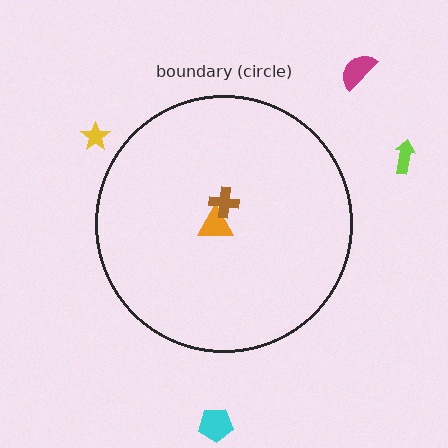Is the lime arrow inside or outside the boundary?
Outside.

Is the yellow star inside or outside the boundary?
Outside.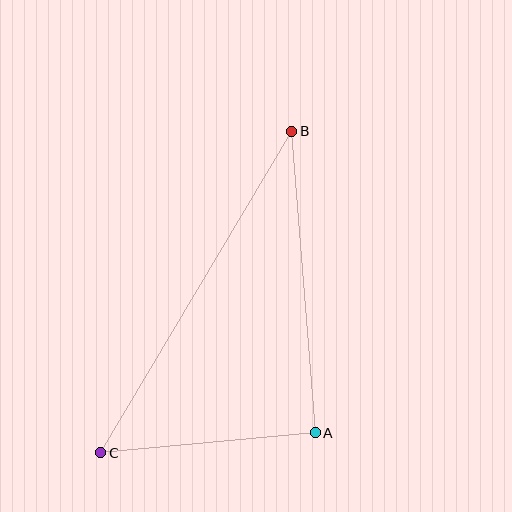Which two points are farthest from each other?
Points B and C are farthest from each other.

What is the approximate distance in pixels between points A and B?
The distance between A and B is approximately 303 pixels.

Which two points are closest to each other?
Points A and C are closest to each other.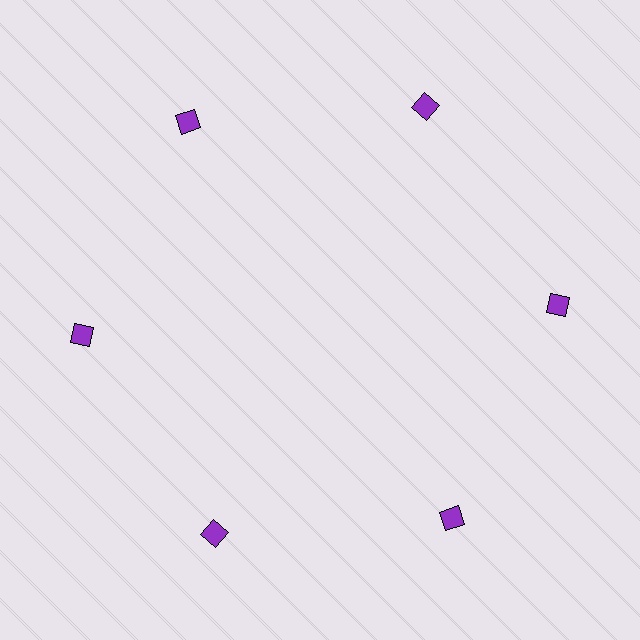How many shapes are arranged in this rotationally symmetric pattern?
There are 6 shapes, arranged in 6 groups of 1.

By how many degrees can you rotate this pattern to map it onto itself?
The pattern maps onto itself every 60 degrees of rotation.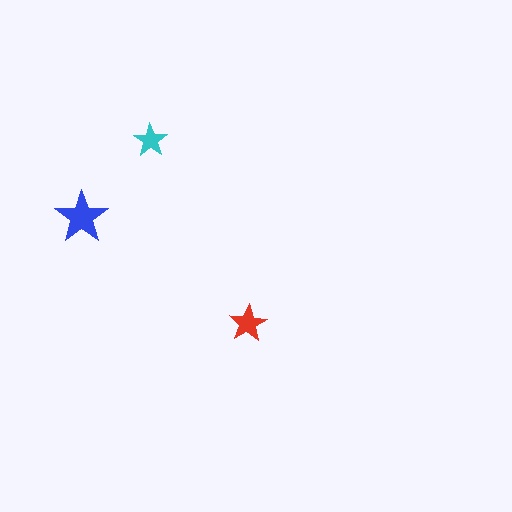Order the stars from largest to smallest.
the blue one, the red one, the cyan one.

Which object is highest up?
The cyan star is topmost.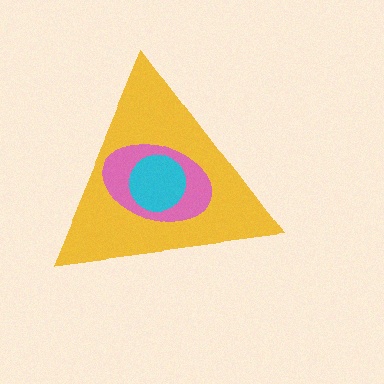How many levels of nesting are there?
3.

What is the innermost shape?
The cyan circle.